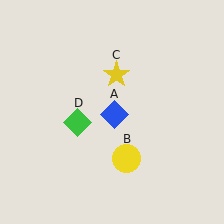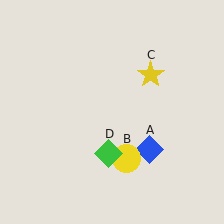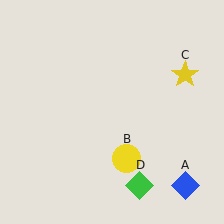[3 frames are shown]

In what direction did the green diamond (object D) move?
The green diamond (object D) moved down and to the right.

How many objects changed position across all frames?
3 objects changed position: blue diamond (object A), yellow star (object C), green diamond (object D).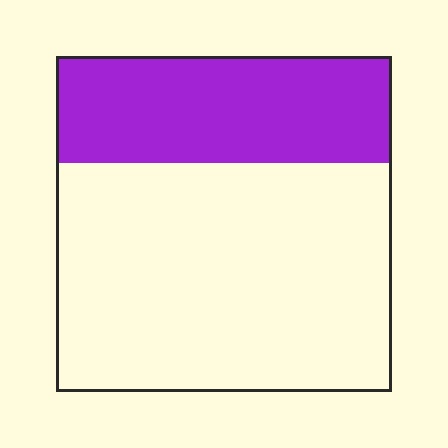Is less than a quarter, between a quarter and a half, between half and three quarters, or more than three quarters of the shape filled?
Between a quarter and a half.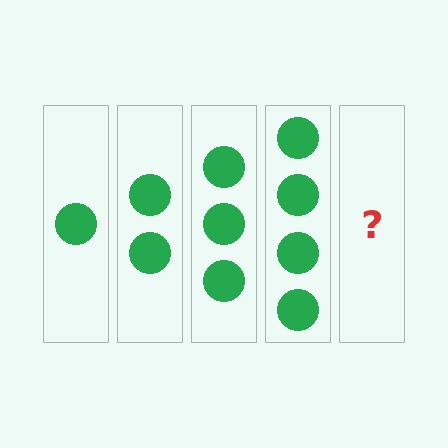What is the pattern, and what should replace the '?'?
The pattern is that each step adds one more circle. The '?' should be 5 circles.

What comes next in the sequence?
The next element should be 5 circles.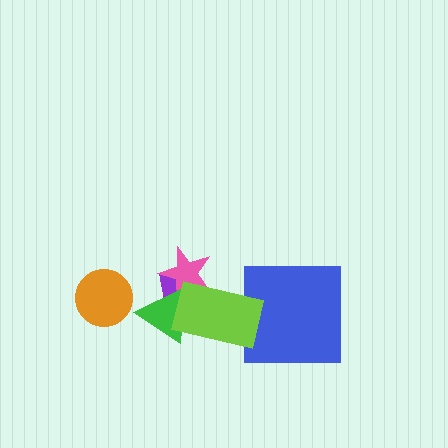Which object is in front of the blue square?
The lime rectangle is in front of the blue square.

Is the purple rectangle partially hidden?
Yes, it is partially covered by another shape.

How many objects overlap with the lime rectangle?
4 objects overlap with the lime rectangle.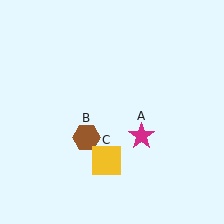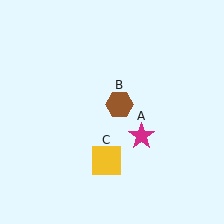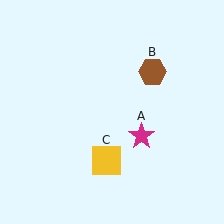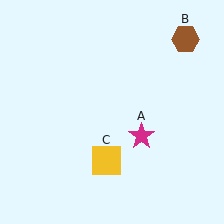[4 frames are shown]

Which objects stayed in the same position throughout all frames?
Magenta star (object A) and yellow square (object C) remained stationary.